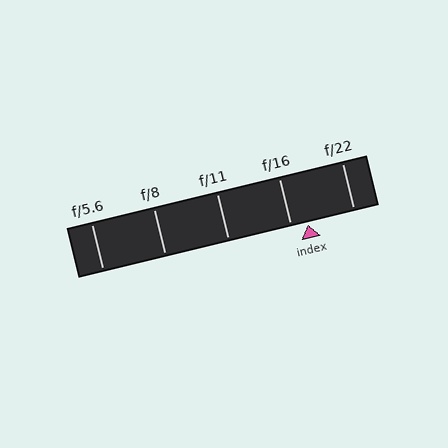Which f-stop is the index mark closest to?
The index mark is closest to f/16.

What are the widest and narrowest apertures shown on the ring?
The widest aperture shown is f/5.6 and the narrowest is f/22.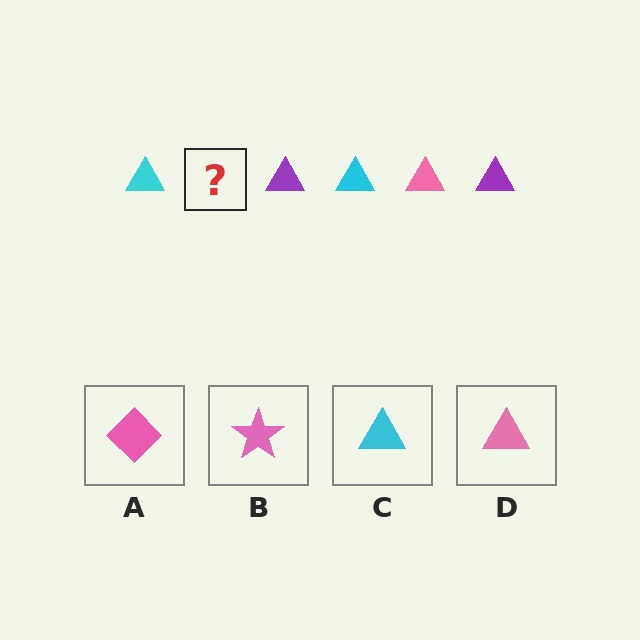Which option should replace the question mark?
Option D.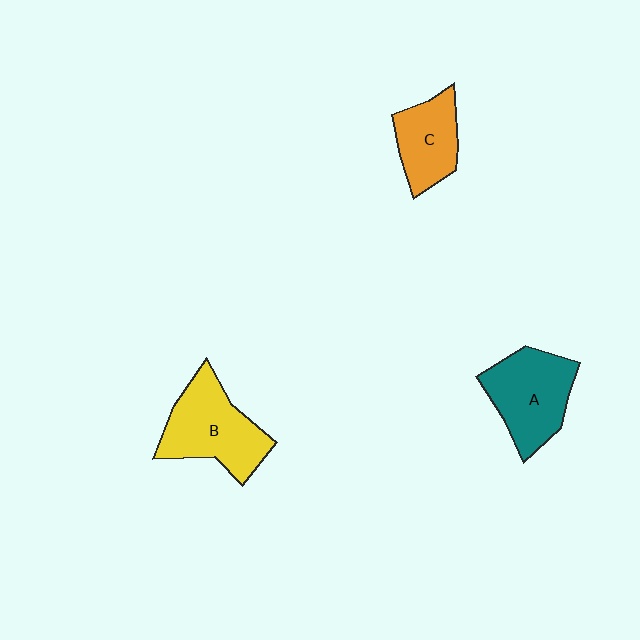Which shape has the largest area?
Shape B (yellow).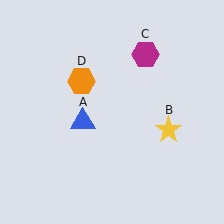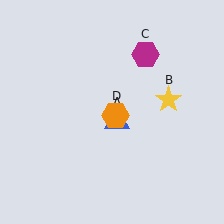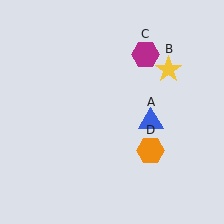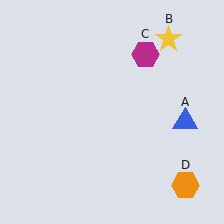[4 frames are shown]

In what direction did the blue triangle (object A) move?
The blue triangle (object A) moved right.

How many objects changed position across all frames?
3 objects changed position: blue triangle (object A), yellow star (object B), orange hexagon (object D).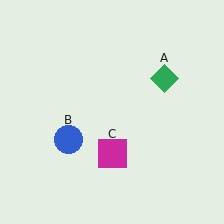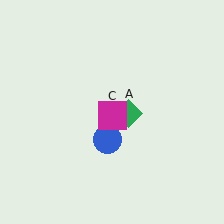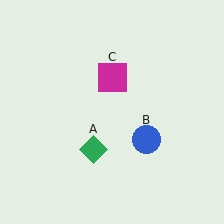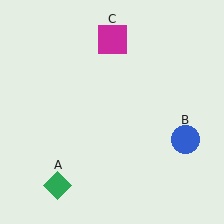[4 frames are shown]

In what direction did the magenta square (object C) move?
The magenta square (object C) moved up.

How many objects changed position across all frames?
3 objects changed position: green diamond (object A), blue circle (object B), magenta square (object C).